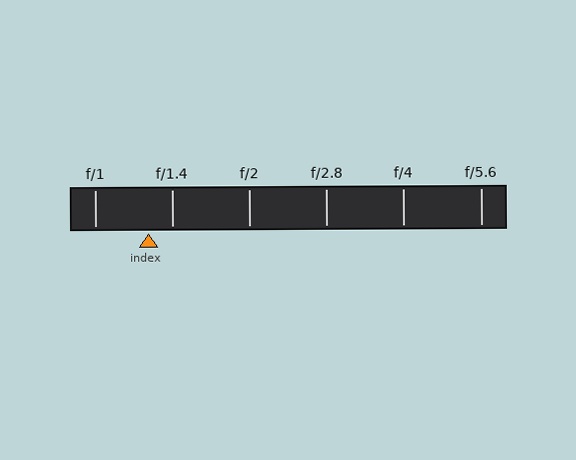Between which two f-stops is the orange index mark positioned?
The index mark is between f/1 and f/1.4.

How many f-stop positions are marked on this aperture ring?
There are 6 f-stop positions marked.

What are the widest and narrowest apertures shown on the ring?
The widest aperture shown is f/1 and the narrowest is f/5.6.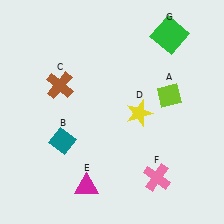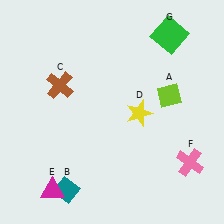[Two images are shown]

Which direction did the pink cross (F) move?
The pink cross (F) moved right.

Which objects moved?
The objects that moved are: the teal diamond (B), the magenta triangle (E), the pink cross (F).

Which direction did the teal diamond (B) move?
The teal diamond (B) moved down.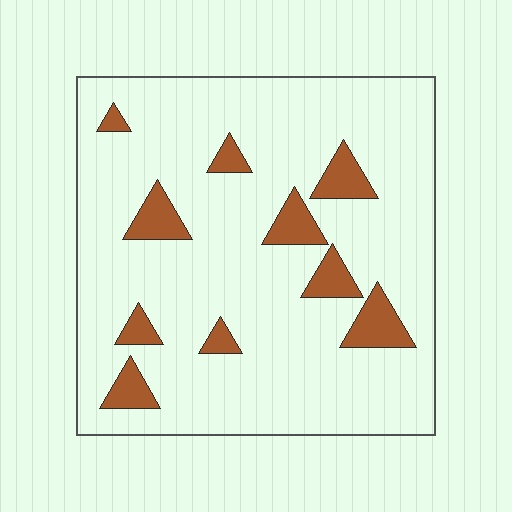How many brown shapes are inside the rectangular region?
10.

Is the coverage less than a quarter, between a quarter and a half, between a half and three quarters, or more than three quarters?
Less than a quarter.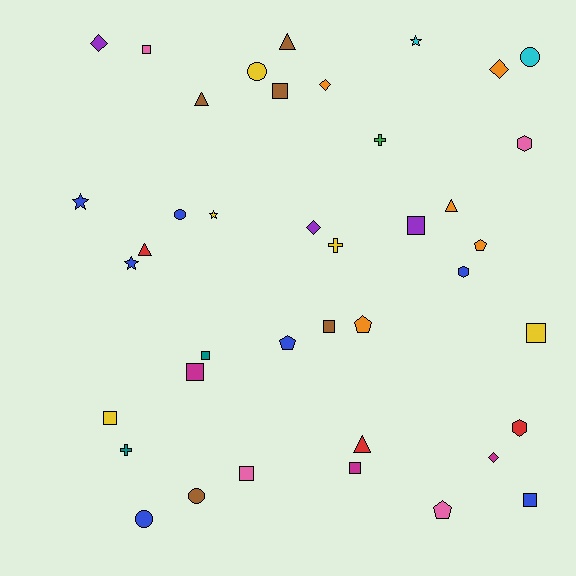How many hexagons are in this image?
There are 3 hexagons.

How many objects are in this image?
There are 40 objects.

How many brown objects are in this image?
There are 5 brown objects.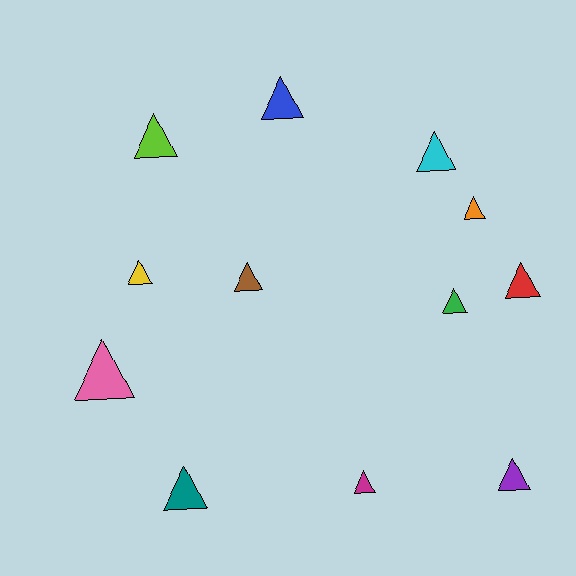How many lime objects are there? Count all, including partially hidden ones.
There is 1 lime object.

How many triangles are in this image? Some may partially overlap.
There are 12 triangles.